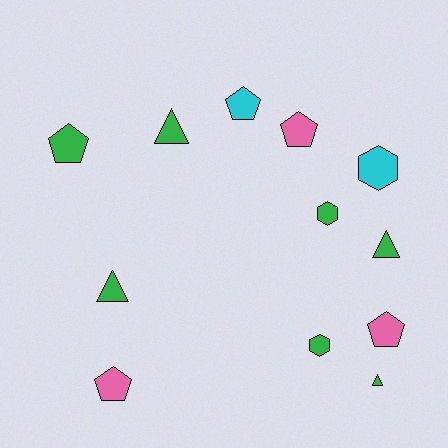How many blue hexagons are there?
There are no blue hexagons.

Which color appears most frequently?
Green, with 7 objects.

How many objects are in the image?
There are 12 objects.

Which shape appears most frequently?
Pentagon, with 5 objects.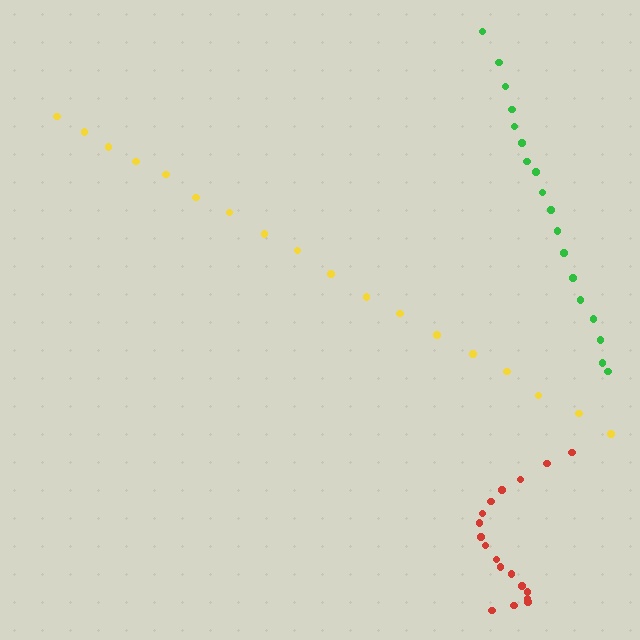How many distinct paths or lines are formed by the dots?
There are 3 distinct paths.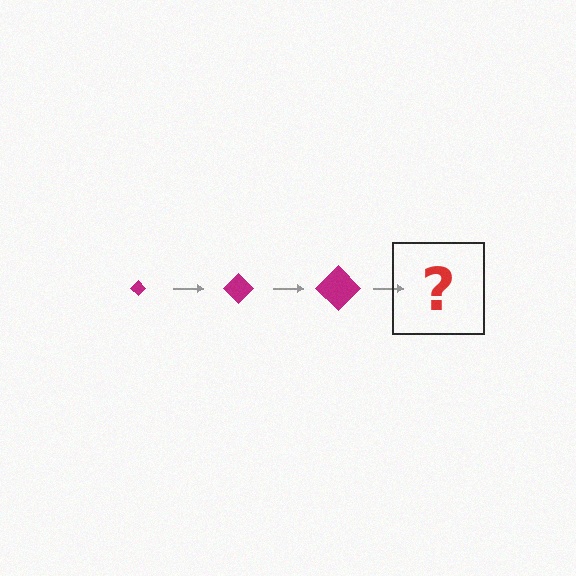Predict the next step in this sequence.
The next step is a magenta diamond, larger than the previous one.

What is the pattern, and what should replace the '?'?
The pattern is that the diamond gets progressively larger each step. The '?' should be a magenta diamond, larger than the previous one.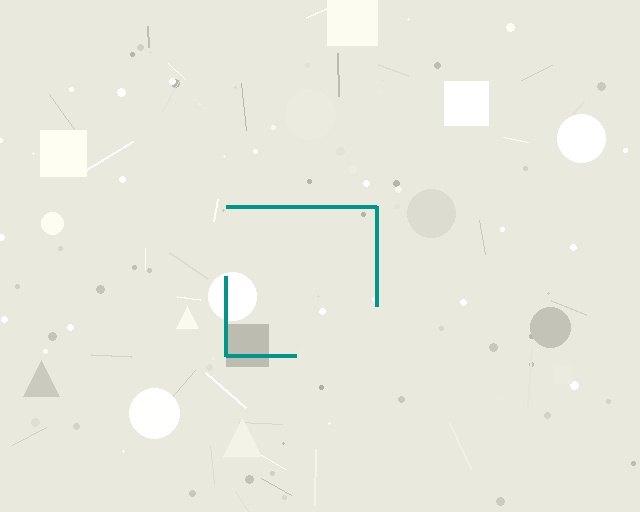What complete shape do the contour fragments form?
The contour fragments form a square.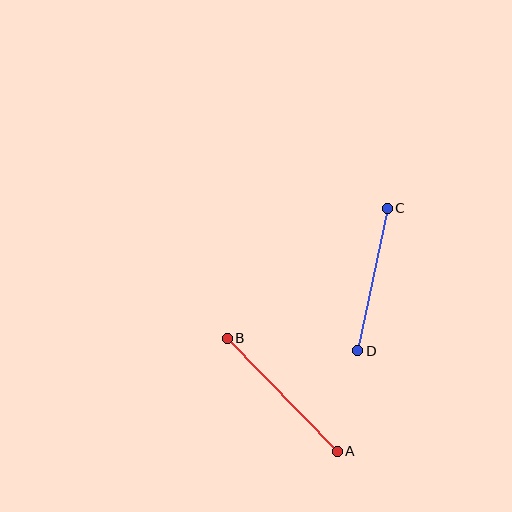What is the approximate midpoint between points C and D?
The midpoint is at approximately (373, 279) pixels.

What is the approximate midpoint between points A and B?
The midpoint is at approximately (282, 395) pixels.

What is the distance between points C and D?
The distance is approximately 146 pixels.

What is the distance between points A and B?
The distance is approximately 158 pixels.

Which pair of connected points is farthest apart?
Points A and B are farthest apart.